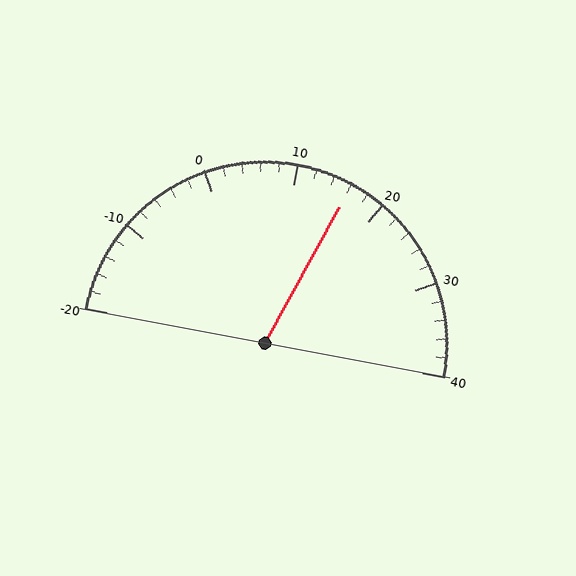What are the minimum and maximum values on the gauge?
The gauge ranges from -20 to 40.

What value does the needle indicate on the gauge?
The needle indicates approximately 16.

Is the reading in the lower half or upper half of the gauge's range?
The reading is in the upper half of the range (-20 to 40).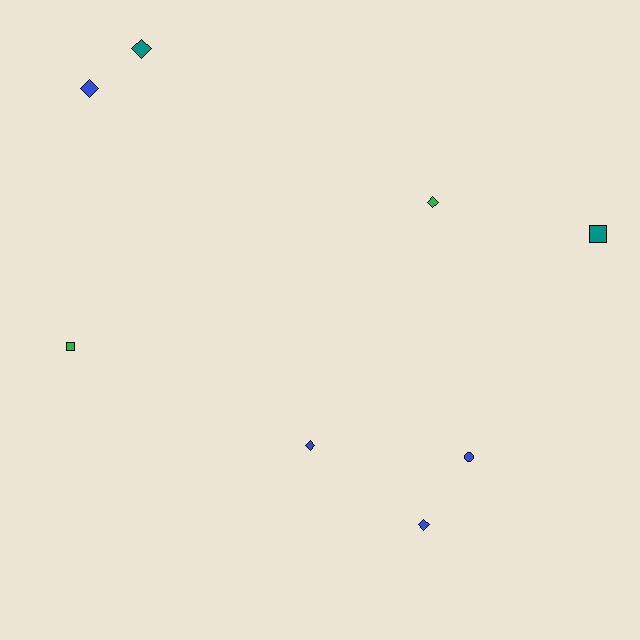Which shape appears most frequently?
Diamond, with 5 objects.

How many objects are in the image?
There are 8 objects.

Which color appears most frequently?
Blue, with 4 objects.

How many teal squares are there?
There is 1 teal square.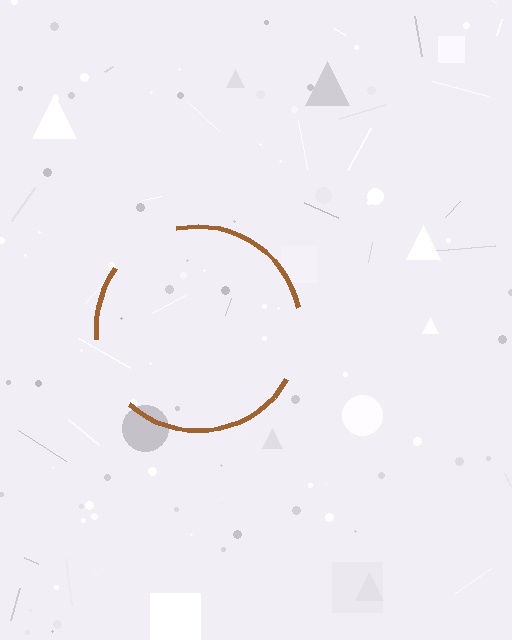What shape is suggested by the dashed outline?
The dashed outline suggests a circle.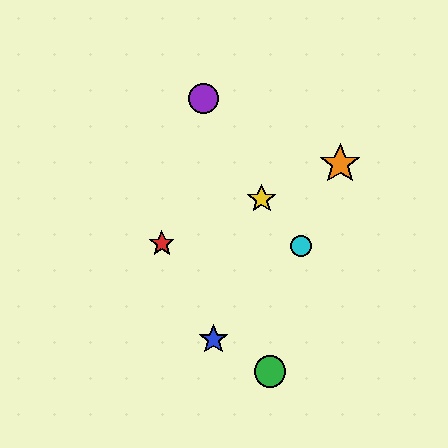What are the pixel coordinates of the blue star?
The blue star is at (213, 339).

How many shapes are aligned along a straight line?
3 shapes (the red star, the yellow star, the orange star) are aligned along a straight line.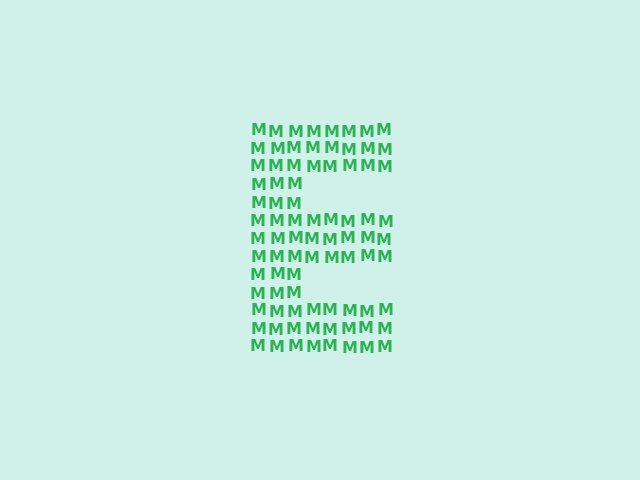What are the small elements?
The small elements are letter M's.